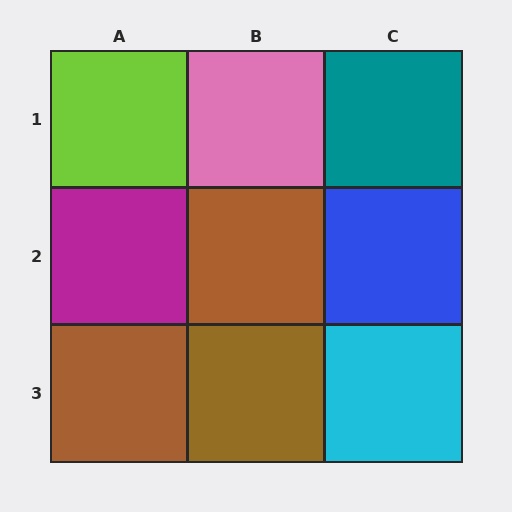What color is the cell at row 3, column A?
Brown.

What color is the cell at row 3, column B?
Brown.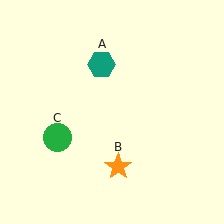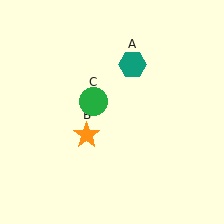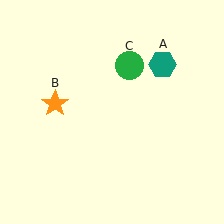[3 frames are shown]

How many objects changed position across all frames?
3 objects changed position: teal hexagon (object A), orange star (object B), green circle (object C).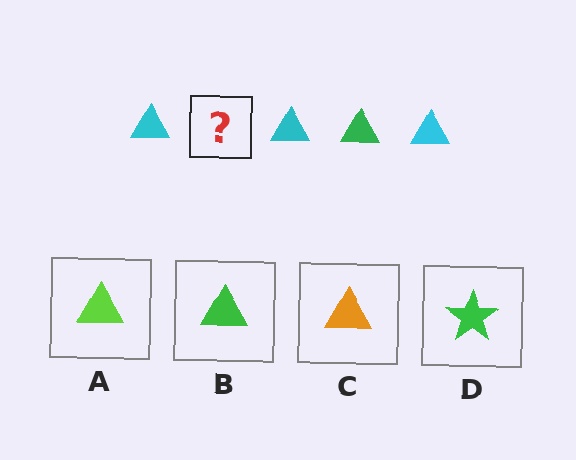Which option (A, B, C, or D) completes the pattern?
B.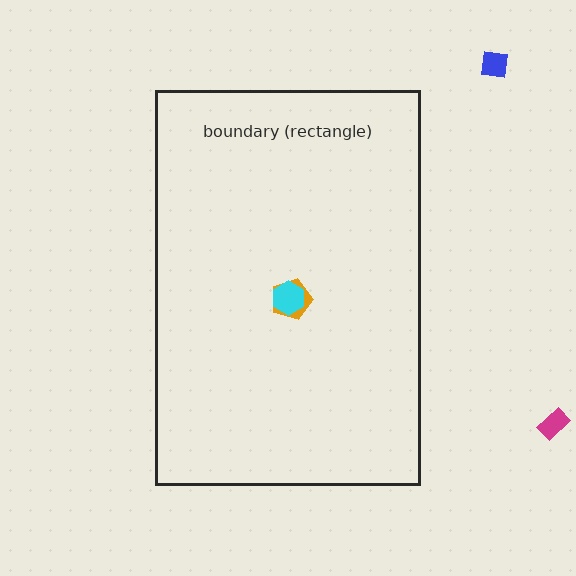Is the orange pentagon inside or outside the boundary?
Inside.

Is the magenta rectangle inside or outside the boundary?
Outside.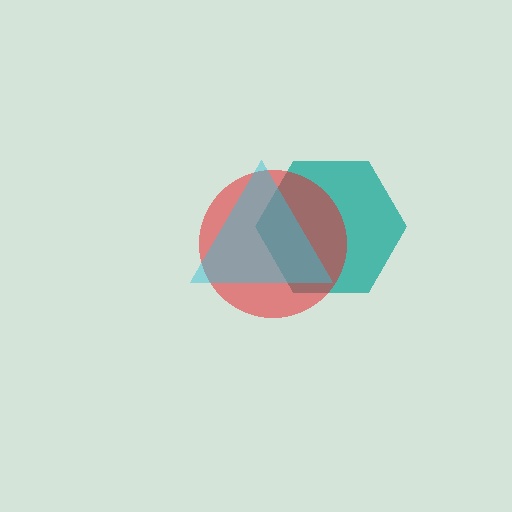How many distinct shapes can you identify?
There are 3 distinct shapes: a teal hexagon, a red circle, a cyan triangle.